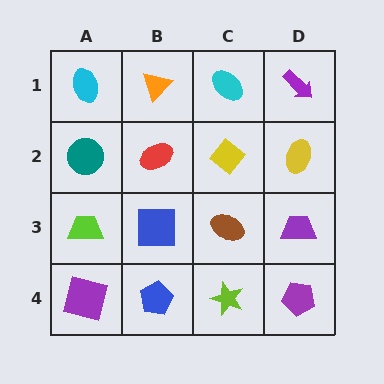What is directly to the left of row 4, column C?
A blue pentagon.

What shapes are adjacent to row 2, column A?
A cyan ellipse (row 1, column A), a lime trapezoid (row 3, column A), a red ellipse (row 2, column B).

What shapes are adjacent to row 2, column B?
An orange triangle (row 1, column B), a blue square (row 3, column B), a teal circle (row 2, column A), a yellow diamond (row 2, column C).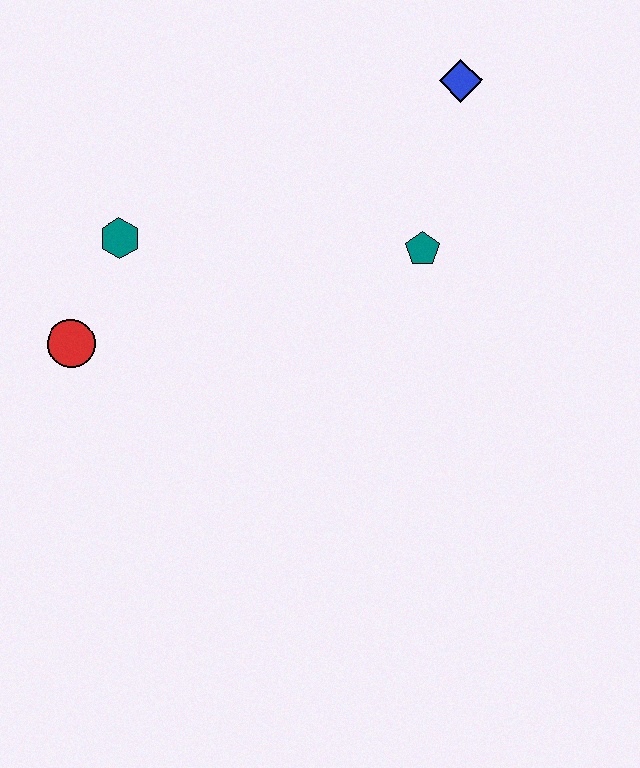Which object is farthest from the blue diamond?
The red circle is farthest from the blue diamond.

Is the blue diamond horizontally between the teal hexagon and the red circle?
No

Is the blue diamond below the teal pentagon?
No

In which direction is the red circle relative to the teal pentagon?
The red circle is to the left of the teal pentagon.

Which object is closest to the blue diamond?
The teal pentagon is closest to the blue diamond.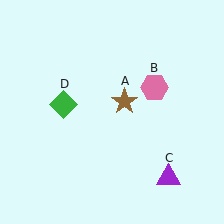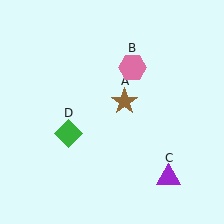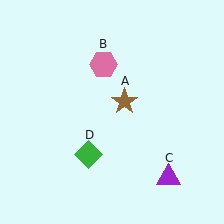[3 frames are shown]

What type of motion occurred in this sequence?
The pink hexagon (object B), green diamond (object D) rotated counterclockwise around the center of the scene.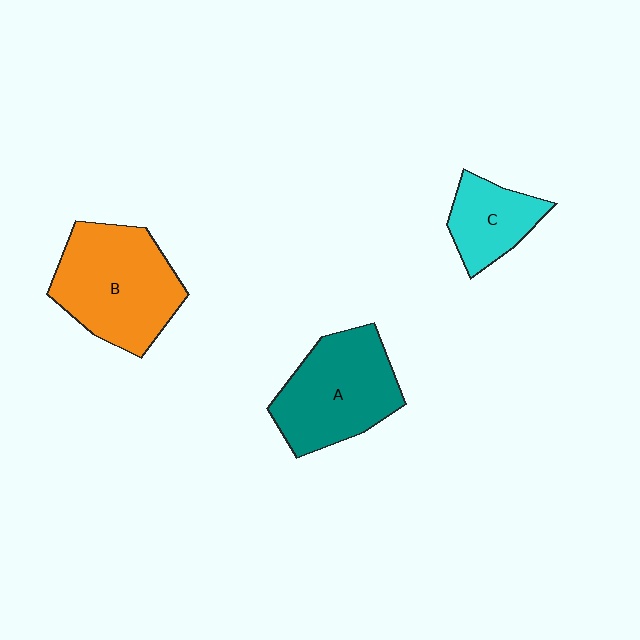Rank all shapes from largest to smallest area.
From largest to smallest: B (orange), A (teal), C (cyan).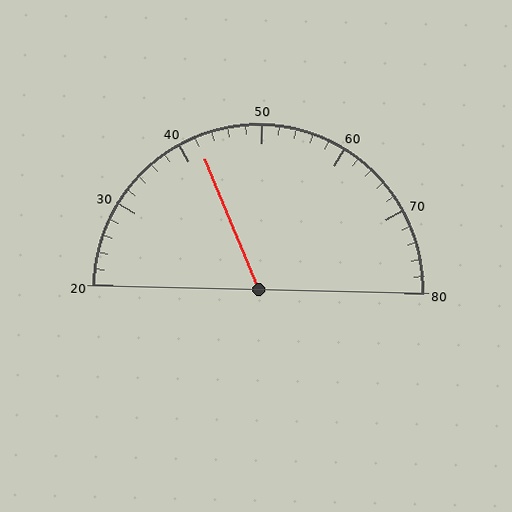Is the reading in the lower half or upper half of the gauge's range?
The reading is in the lower half of the range (20 to 80).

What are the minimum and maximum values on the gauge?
The gauge ranges from 20 to 80.